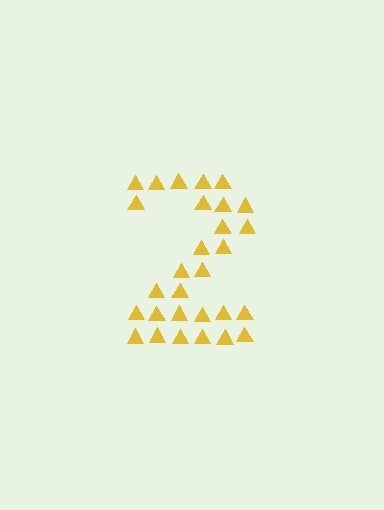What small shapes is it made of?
It is made of small triangles.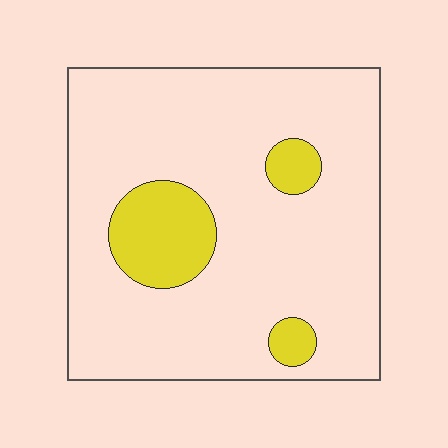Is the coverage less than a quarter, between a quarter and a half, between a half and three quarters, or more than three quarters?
Less than a quarter.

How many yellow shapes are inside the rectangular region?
3.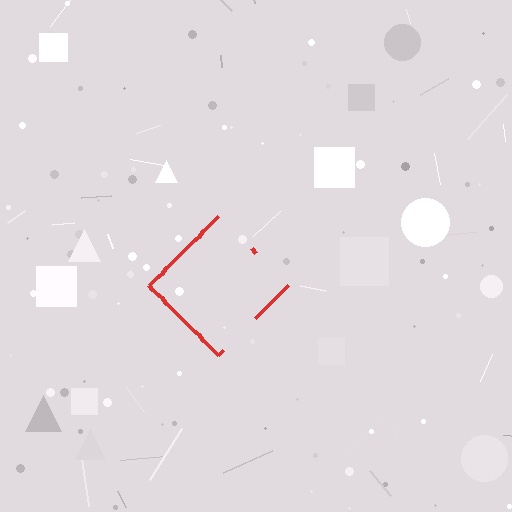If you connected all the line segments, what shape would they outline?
They would outline a diamond.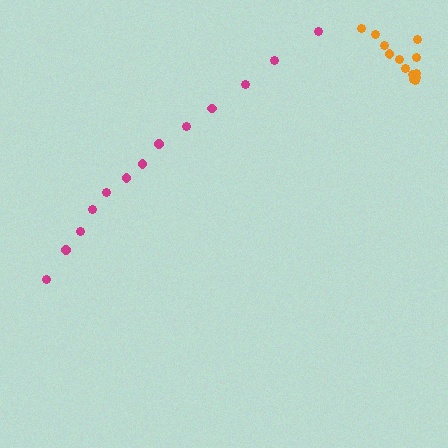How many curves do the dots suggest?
There are 2 distinct paths.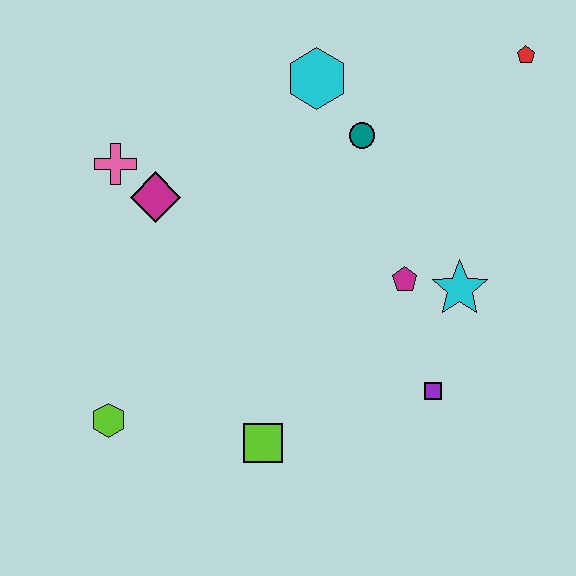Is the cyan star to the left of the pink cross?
No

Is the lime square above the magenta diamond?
No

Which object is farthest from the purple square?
The pink cross is farthest from the purple square.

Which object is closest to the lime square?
The lime hexagon is closest to the lime square.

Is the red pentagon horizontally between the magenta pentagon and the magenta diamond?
No